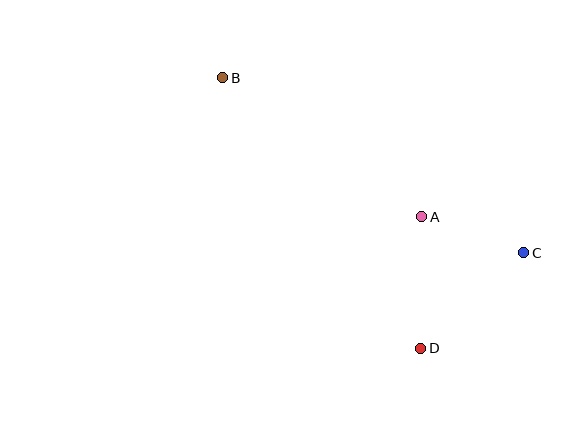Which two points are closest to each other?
Points A and C are closest to each other.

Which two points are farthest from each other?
Points B and C are farthest from each other.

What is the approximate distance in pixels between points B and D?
The distance between B and D is approximately 335 pixels.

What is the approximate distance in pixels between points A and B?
The distance between A and B is approximately 243 pixels.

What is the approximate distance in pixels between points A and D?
The distance between A and D is approximately 132 pixels.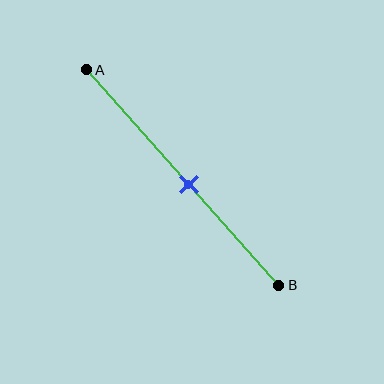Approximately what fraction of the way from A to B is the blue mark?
The blue mark is approximately 55% of the way from A to B.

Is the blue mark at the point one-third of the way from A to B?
No, the mark is at about 55% from A, not at the 33% one-third point.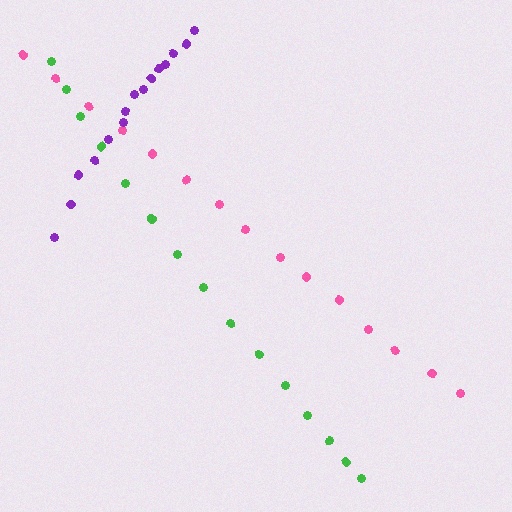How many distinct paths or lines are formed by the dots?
There are 3 distinct paths.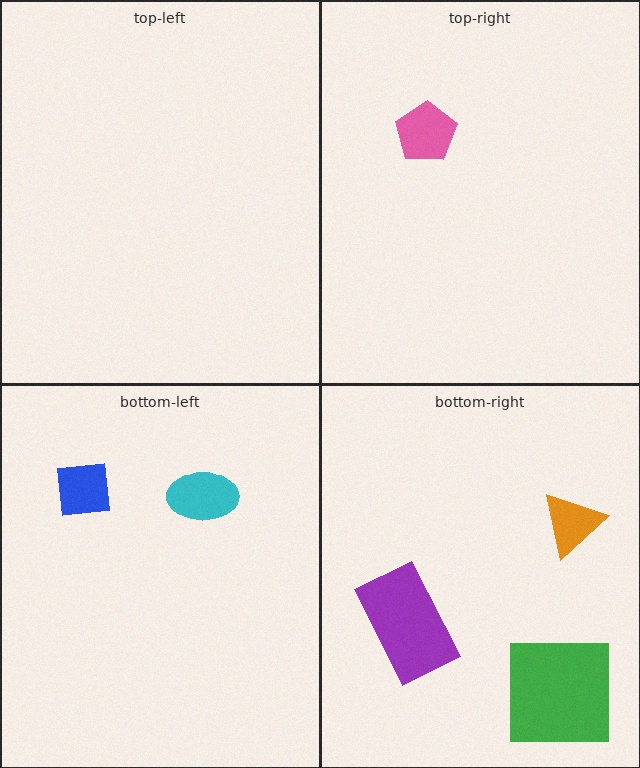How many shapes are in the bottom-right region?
3.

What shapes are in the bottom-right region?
The purple rectangle, the orange triangle, the green square.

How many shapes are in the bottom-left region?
2.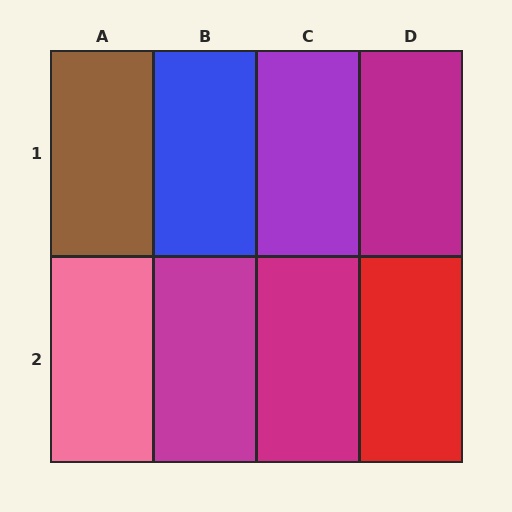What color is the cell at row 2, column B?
Magenta.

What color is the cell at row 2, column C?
Magenta.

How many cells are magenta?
3 cells are magenta.